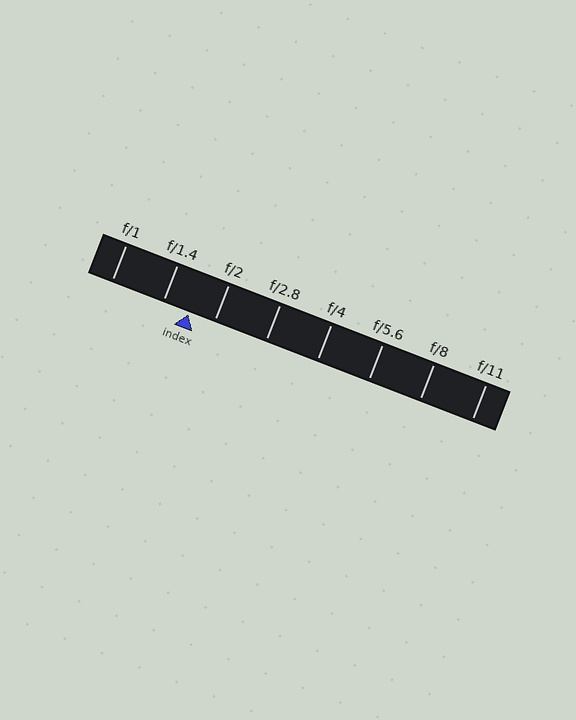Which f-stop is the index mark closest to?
The index mark is closest to f/2.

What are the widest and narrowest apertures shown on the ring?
The widest aperture shown is f/1 and the narrowest is f/11.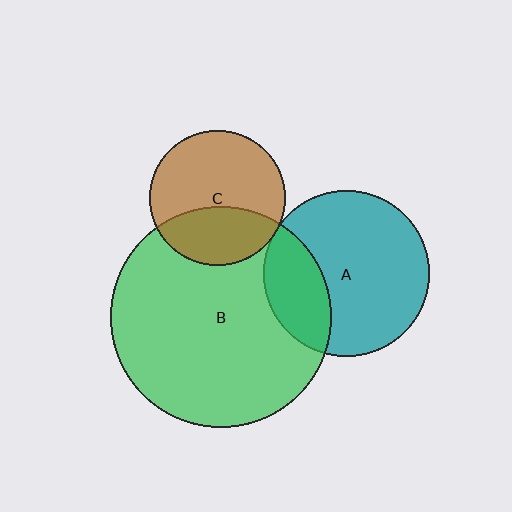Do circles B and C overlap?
Yes.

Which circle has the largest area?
Circle B (green).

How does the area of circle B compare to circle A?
Approximately 1.8 times.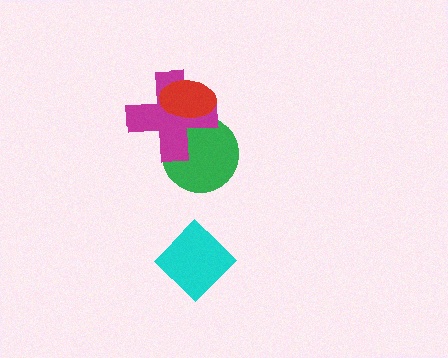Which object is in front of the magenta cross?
The red ellipse is in front of the magenta cross.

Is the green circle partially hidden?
Yes, it is partially covered by another shape.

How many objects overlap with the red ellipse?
2 objects overlap with the red ellipse.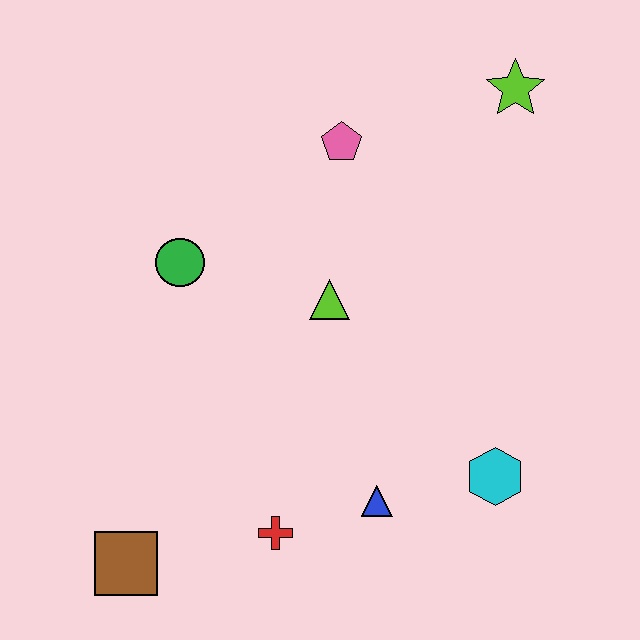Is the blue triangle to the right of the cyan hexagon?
No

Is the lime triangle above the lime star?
No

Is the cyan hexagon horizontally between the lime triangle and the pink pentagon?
No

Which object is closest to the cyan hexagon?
The blue triangle is closest to the cyan hexagon.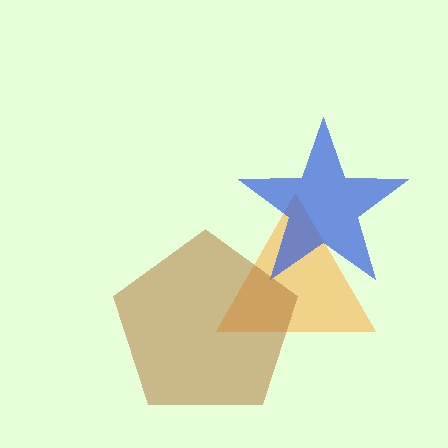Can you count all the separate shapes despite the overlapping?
Yes, there are 3 separate shapes.